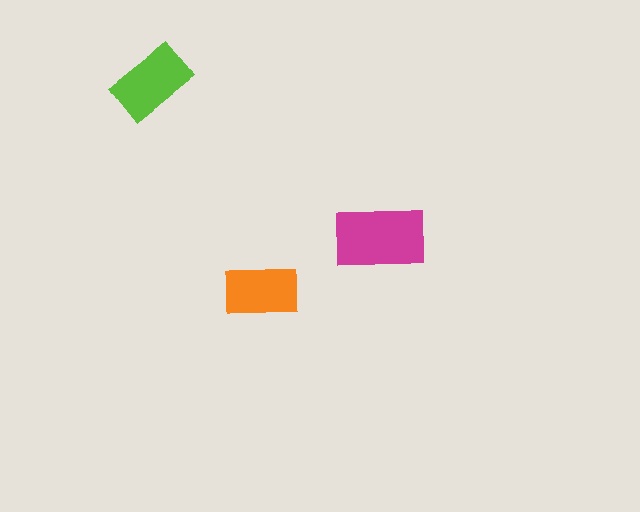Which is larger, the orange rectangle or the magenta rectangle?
The magenta one.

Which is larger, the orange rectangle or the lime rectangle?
The lime one.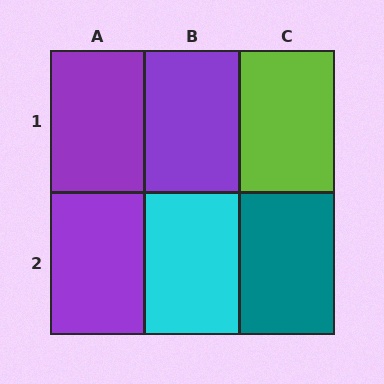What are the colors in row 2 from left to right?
Purple, cyan, teal.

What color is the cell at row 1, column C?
Lime.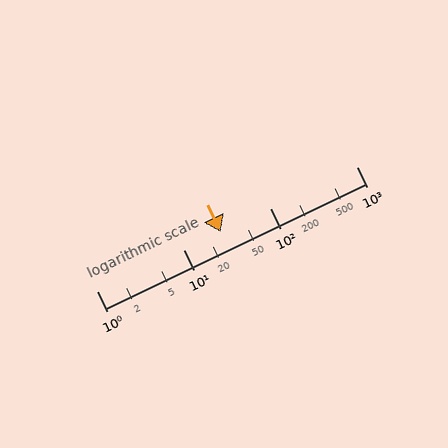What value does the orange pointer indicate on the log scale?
The pointer indicates approximately 27.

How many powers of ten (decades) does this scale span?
The scale spans 3 decades, from 1 to 1000.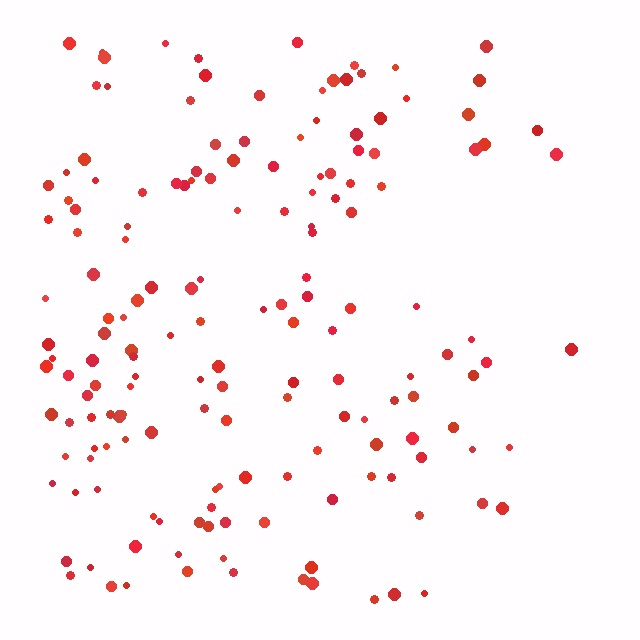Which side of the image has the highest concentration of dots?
The left.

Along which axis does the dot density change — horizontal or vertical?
Horizontal.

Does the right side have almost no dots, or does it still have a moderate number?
Still a moderate number, just noticeably fewer than the left.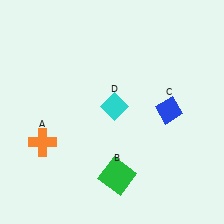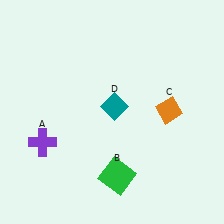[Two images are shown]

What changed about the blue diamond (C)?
In Image 1, C is blue. In Image 2, it changed to orange.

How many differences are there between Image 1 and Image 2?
There are 3 differences between the two images.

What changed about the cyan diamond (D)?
In Image 1, D is cyan. In Image 2, it changed to teal.